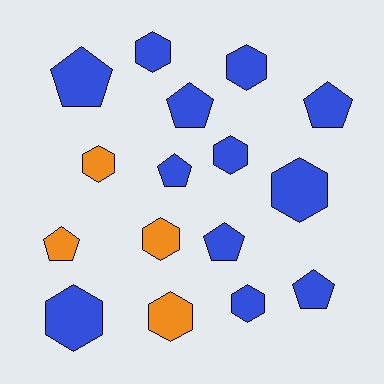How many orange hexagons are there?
There are 3 orange hexagons.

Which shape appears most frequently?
Hexagon, with 9 objects.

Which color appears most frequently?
Blue, with 12 objects.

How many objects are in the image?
There are 16 objects.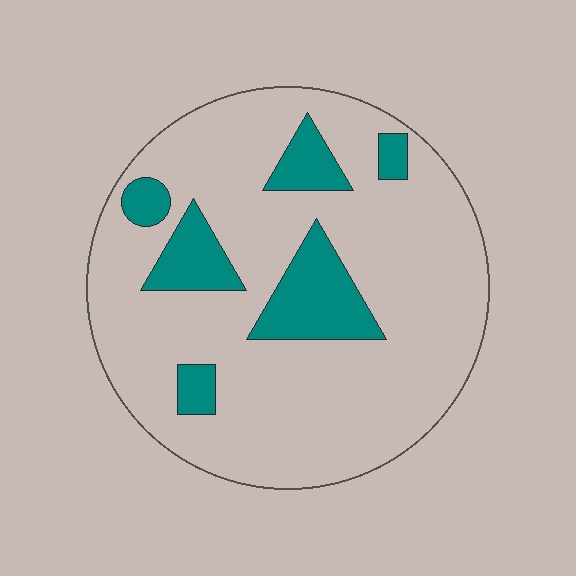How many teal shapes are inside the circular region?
6.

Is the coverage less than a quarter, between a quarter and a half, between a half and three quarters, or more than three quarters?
Less than a quarter.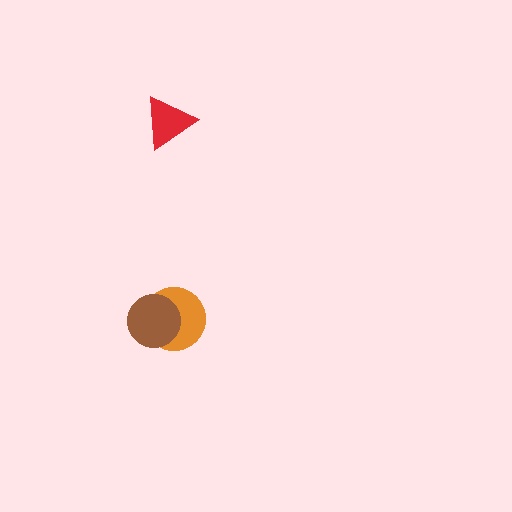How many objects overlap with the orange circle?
1 object overlaps with the orange circle.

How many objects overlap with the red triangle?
0 objects overlap with the red triangle.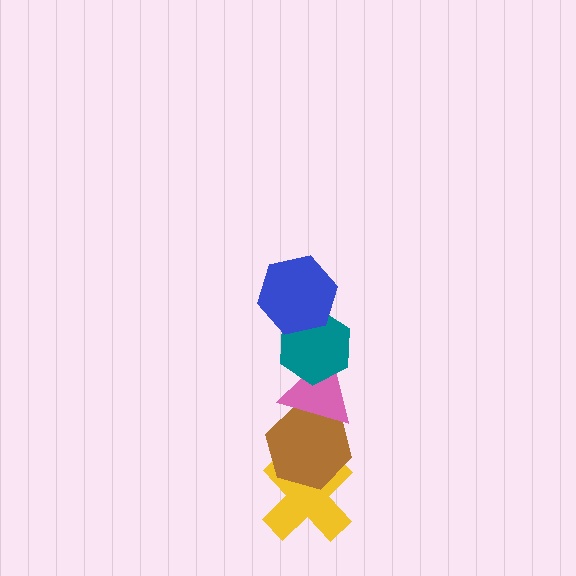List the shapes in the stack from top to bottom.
From top to bottom: the blue hexagon, the teal hexagon, the pink triangle, the brown hexagon, the yellow cross.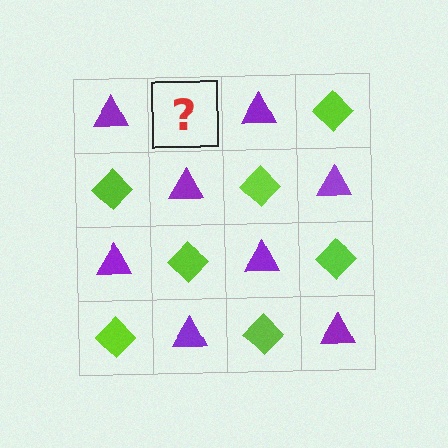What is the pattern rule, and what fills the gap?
The rule is that it alternates purple triangle and lime diamond in a checkerboard pattern. The gap should be filled with a lime diamond.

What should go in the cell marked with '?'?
The missing cell should contain a lime diamond.